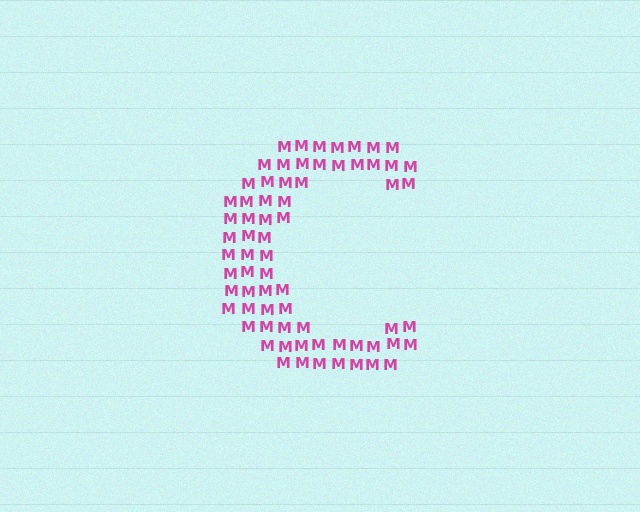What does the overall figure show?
The overall figure shows the letter C.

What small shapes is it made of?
It is made of small letter M's.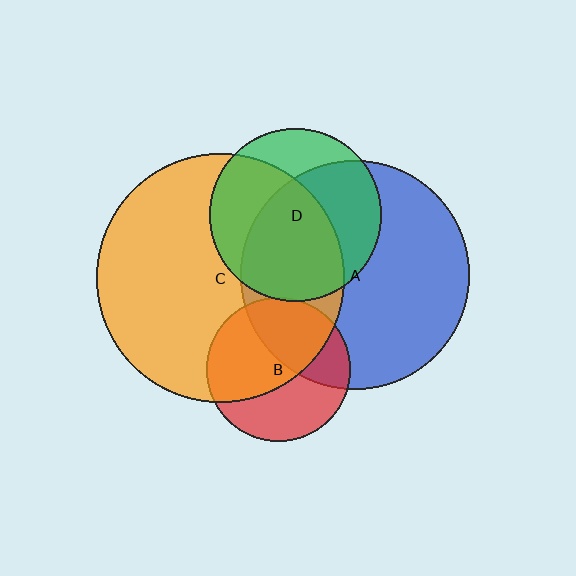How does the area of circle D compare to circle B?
Approximately 1.4 times.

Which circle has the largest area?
Circle C (orange).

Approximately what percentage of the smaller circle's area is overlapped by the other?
Approximately 60%.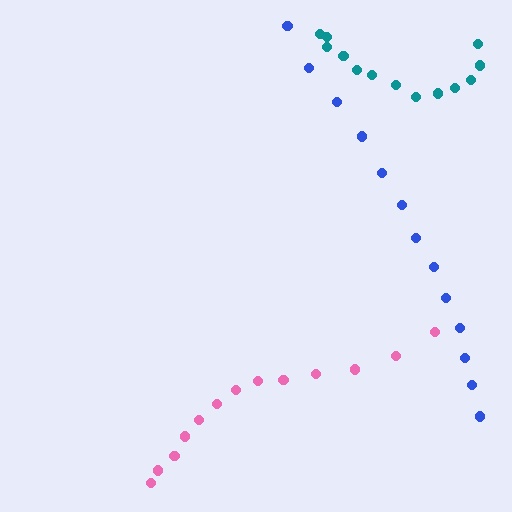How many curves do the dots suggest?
There are 3 distinct paths.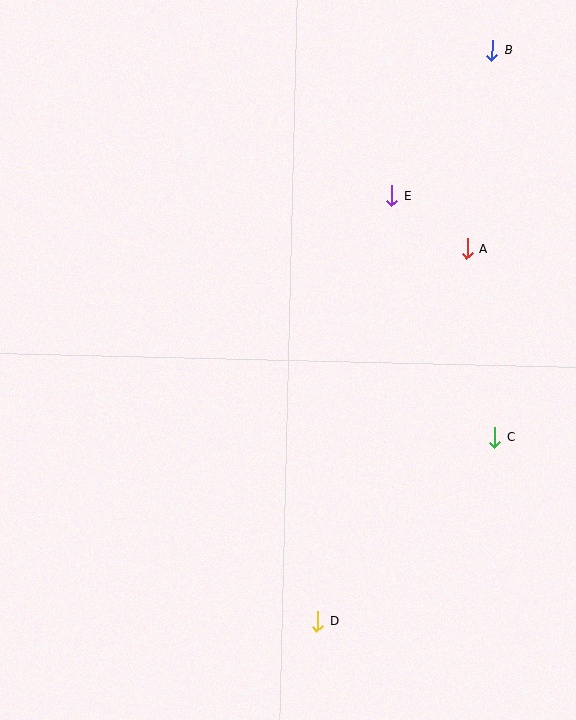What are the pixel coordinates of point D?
Point D is at (317, 621).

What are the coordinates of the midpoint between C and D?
The midpoint between C and D is at (406, 529).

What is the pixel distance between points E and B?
The distance between E and B is 177 pixels.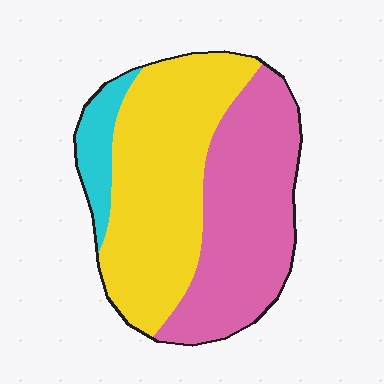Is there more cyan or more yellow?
Yellow.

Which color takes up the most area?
Yellow, at roughly 50%.